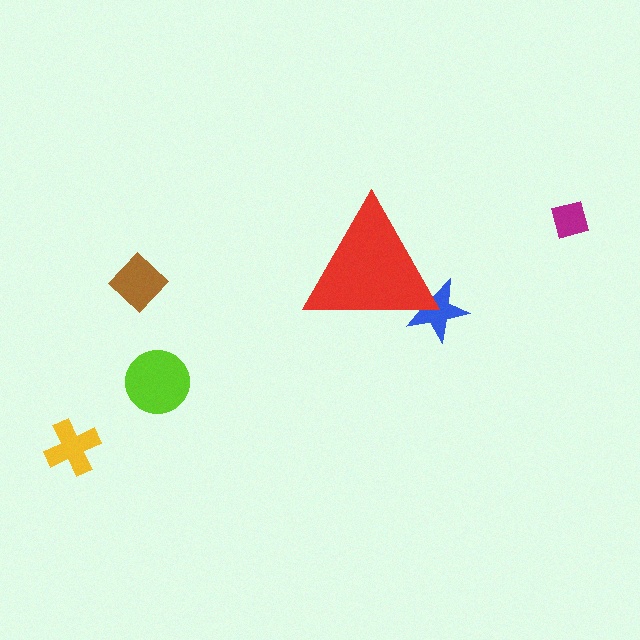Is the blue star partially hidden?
Yes, the blue star is partially hidden behind the red triangle.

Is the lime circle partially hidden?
No, the lime circle is fully visible.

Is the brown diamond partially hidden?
No, the brown diamond is fully visible.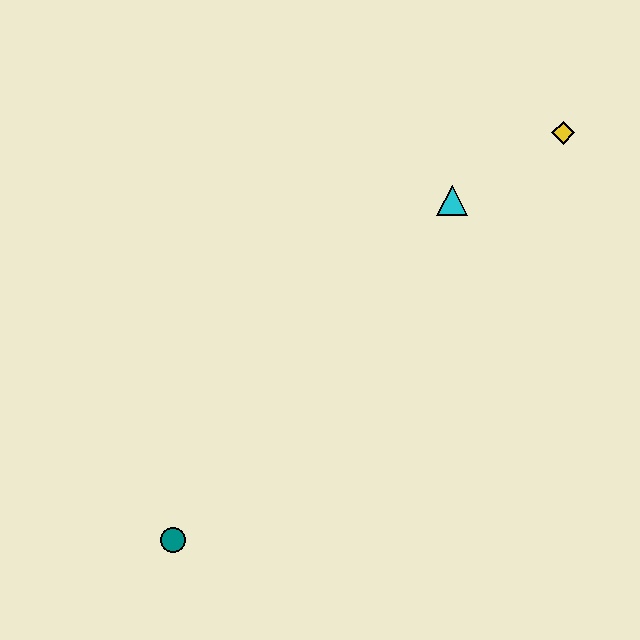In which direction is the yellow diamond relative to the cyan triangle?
The yellow diamond is to the right of the cyan triangle.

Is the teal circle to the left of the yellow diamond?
Yes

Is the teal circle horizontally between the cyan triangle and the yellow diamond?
No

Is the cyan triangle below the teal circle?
No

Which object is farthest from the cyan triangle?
The teal circle is farthest from the cyan triangle.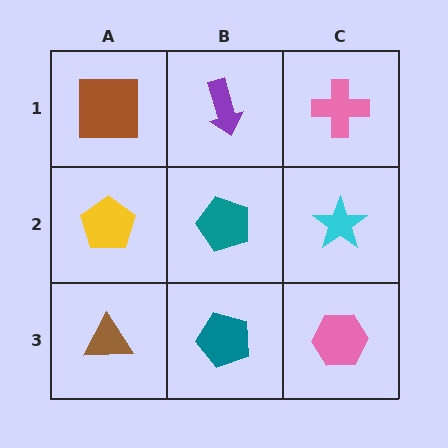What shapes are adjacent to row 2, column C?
A pink cross (row 1, column C), a pink hexagon (row 3, column C), a teal pentagon (row 2, column B).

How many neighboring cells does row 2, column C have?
3.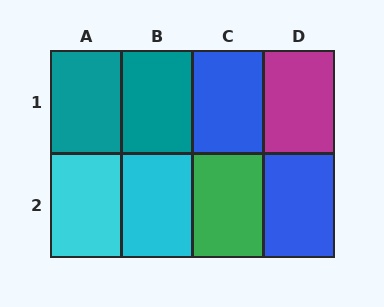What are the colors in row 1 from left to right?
Teal, teal, blue, magenta.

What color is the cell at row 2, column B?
Cyan.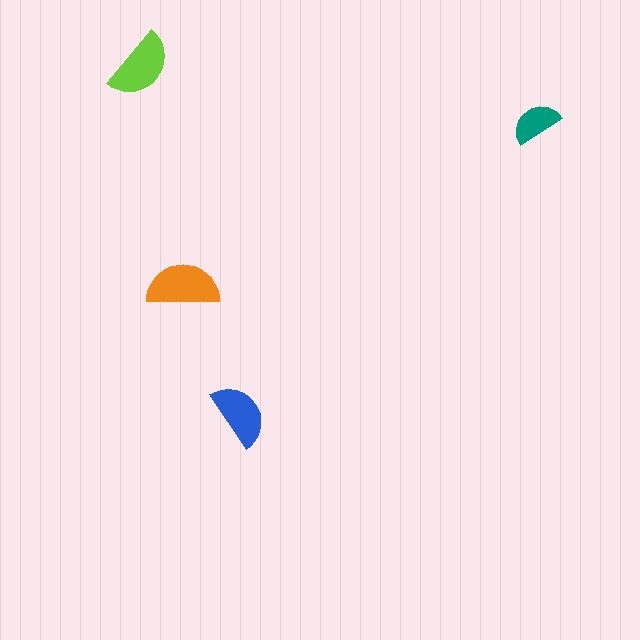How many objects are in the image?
There are 4 objects in the image.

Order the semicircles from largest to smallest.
the orange one, the lime one, the blue one, the teal one.